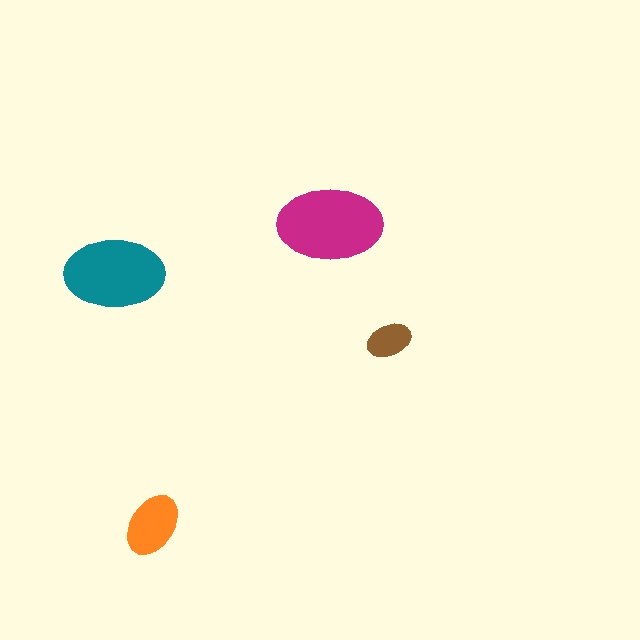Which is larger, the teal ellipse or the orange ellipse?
The teal one.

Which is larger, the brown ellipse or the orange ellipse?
The orange one.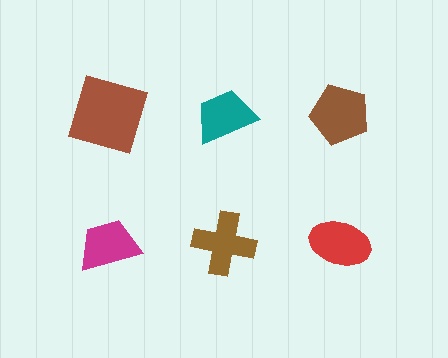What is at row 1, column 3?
A brown pentagon.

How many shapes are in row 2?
3 shapes.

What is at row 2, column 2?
A brown cross.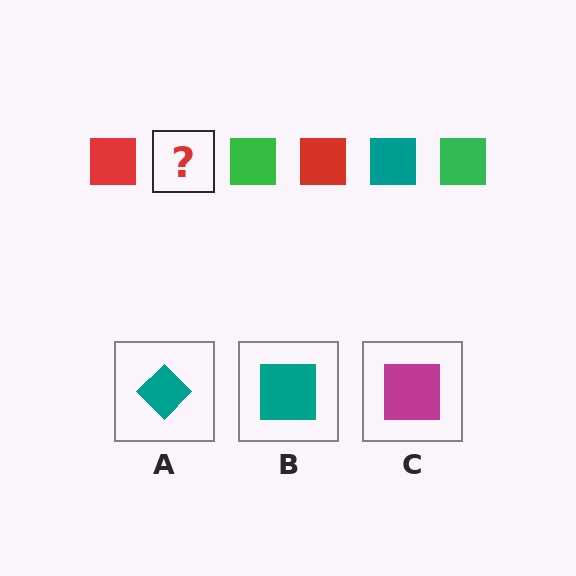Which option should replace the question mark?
Option B.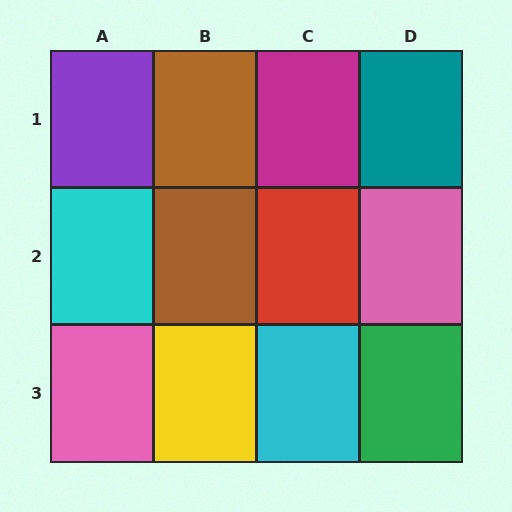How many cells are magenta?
1 cell is magenta.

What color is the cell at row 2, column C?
Red.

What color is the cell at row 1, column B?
Brown.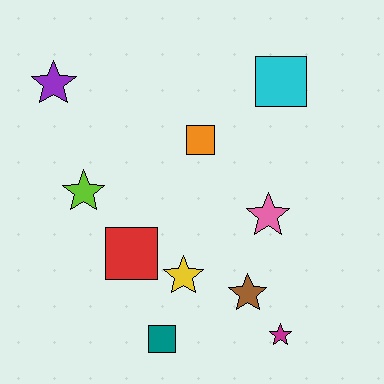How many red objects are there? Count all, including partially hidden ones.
There is 1 red object.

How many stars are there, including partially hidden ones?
There are 6 stars.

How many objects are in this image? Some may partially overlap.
There are 10 objects.